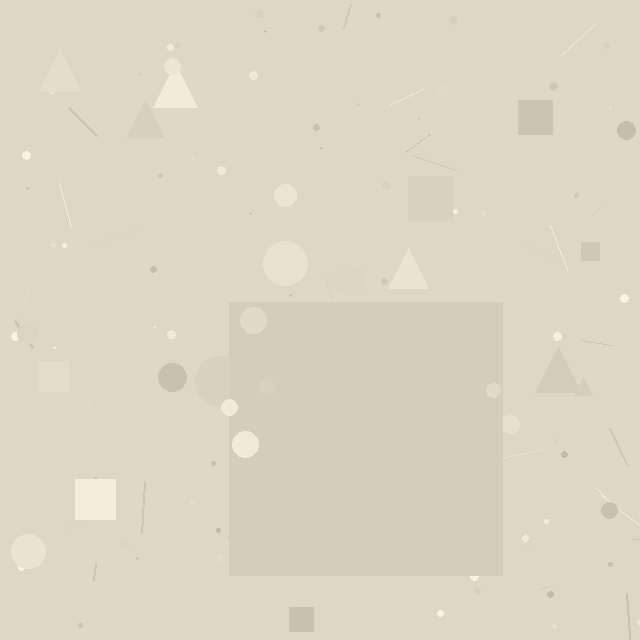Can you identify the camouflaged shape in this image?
The camouflaged shape is a square.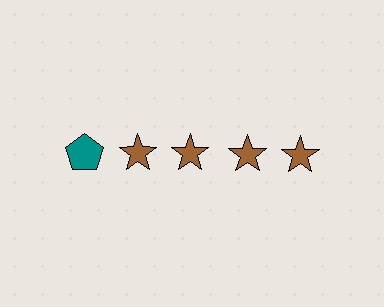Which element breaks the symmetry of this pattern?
The teal pentagon in the top row, leftmost column breaks the symmetry. All other shapes are brown stars.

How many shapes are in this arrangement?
There are 5 shapes arranged in a grid pattern.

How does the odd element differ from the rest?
It differs in both color (teal instead of brown) and shape (pentagon instead of star).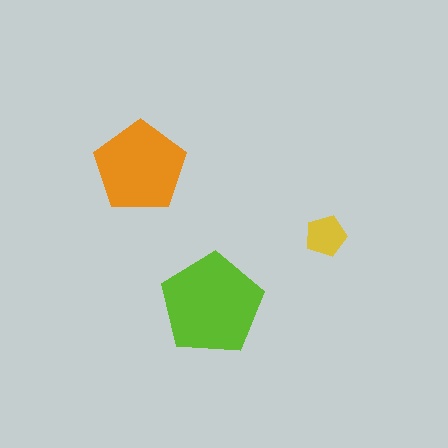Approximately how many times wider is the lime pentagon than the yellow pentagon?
About 2.5 times wider.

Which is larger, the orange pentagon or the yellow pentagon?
The orange one.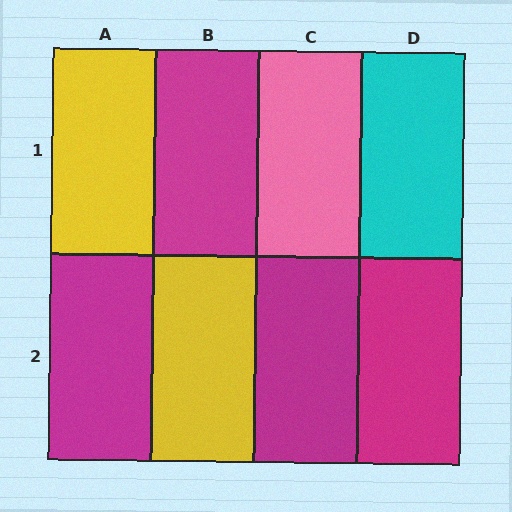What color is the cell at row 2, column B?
Yellow.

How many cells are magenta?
4 cells are magenta.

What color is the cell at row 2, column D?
Magenta.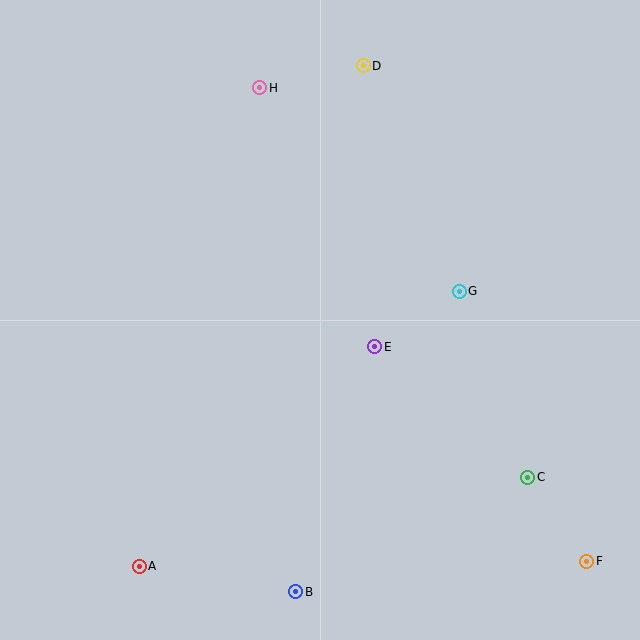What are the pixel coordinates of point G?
Point G is at (459, 291).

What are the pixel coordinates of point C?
Point C is at (528, 477).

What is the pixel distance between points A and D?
The distance between A and D is 548 pixels.